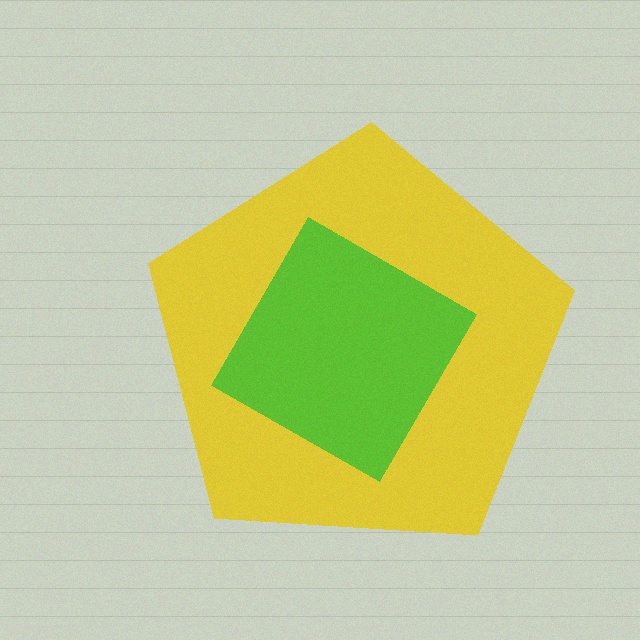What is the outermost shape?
The yellow pentagon.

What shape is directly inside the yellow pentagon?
The lime square.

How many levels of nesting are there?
2.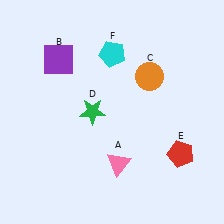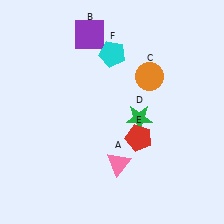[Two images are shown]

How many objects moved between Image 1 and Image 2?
3 objects moved between the two images.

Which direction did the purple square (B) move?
The purple square (B) moved right.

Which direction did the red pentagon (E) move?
The red pentagon (E) moved left.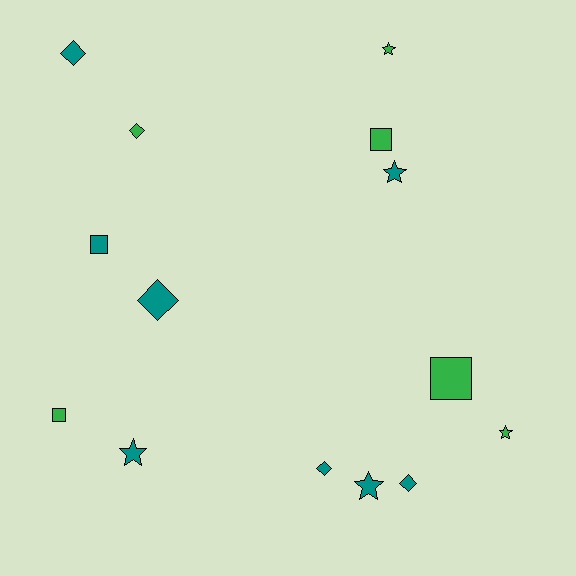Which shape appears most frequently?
Diamond, with 5 objects.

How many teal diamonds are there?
There are 4 teal diamonds.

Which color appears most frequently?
Teal, with 8 objects.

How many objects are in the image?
There are 14 objects.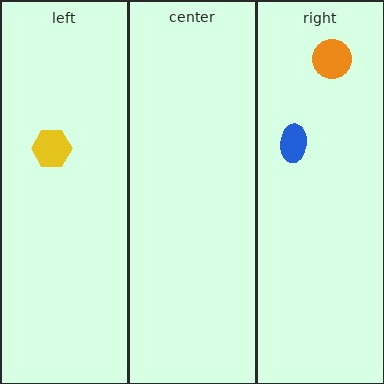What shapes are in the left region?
The yellow hexagon.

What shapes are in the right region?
The orange circle, the blue ellipse.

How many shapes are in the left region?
1.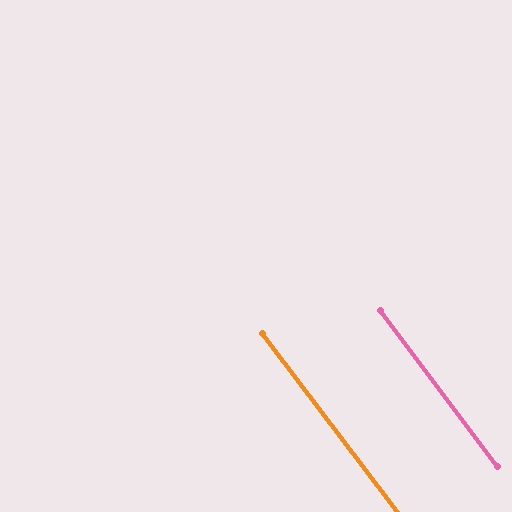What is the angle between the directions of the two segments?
Approximately 1 degree.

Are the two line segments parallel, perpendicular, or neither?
Parallel — their directions differ by only 0.6°.